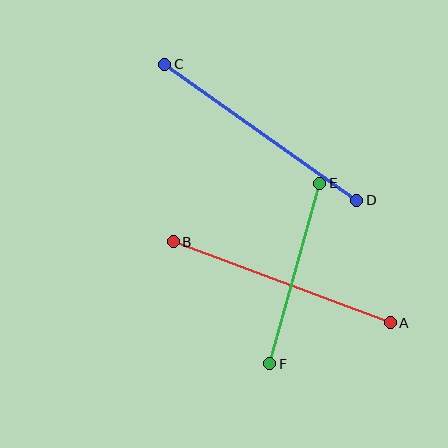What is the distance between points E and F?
The distance is approximately 187 pixels.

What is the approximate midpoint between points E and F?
The midpoint is at approximately (295, 273) pixels.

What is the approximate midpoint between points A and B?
The midpoint is at approximately (282, 282) pixels.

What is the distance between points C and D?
The distance is approximately 235 pixels.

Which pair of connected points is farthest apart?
Points C and D are farthest apart.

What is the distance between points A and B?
The distance is approximately 231 pixels.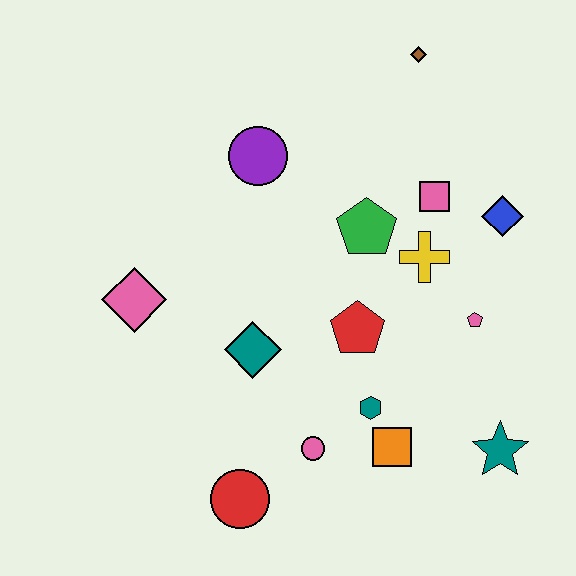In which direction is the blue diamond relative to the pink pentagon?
The blue diamond is above the pink pentagon.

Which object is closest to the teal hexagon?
The orange square is closest to the teal hexagon.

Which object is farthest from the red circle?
The brown diamond is farthest from the red circle.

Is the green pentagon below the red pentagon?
No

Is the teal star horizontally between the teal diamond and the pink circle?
No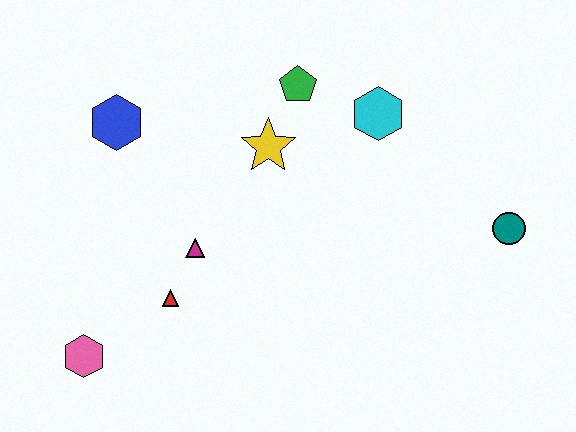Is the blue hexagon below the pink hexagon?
No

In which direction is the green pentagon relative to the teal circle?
The green pentagon is to the left of the teal circle.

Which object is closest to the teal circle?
The cyan hexagon is closest to the teal circle.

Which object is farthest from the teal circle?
The pink hexagon is farthest from the teal circle.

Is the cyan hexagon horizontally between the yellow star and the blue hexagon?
No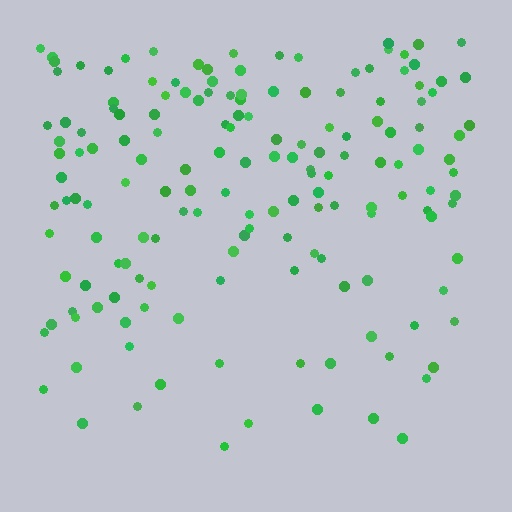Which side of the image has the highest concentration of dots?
The top.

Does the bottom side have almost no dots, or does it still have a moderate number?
Still a moderate number, just noticeably fewer than the top.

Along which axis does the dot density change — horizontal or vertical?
Vertical.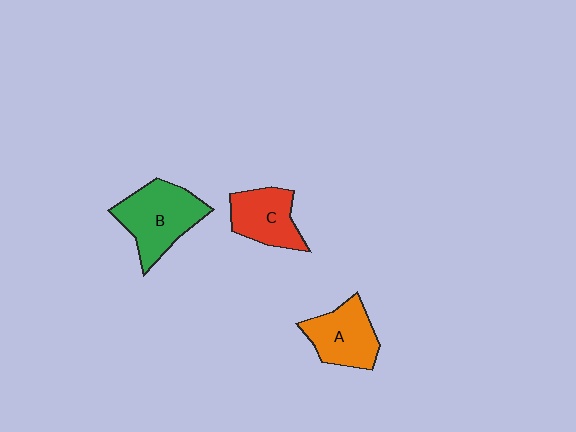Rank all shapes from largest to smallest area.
From largest to smallest: B (green), A (orange), C (red).